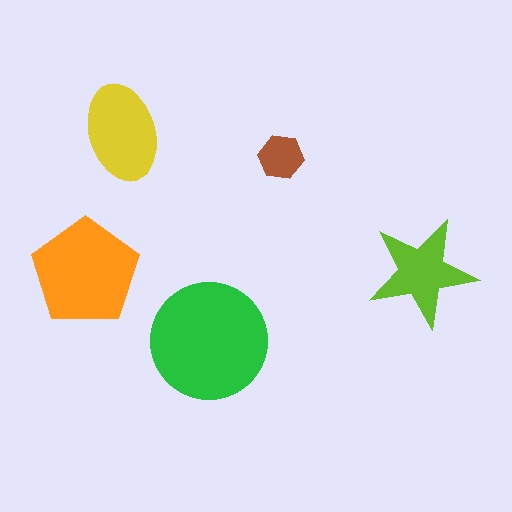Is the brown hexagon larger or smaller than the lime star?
Smaller.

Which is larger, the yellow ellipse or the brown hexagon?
The yellow ellipse.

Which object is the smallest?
The brown hexagon.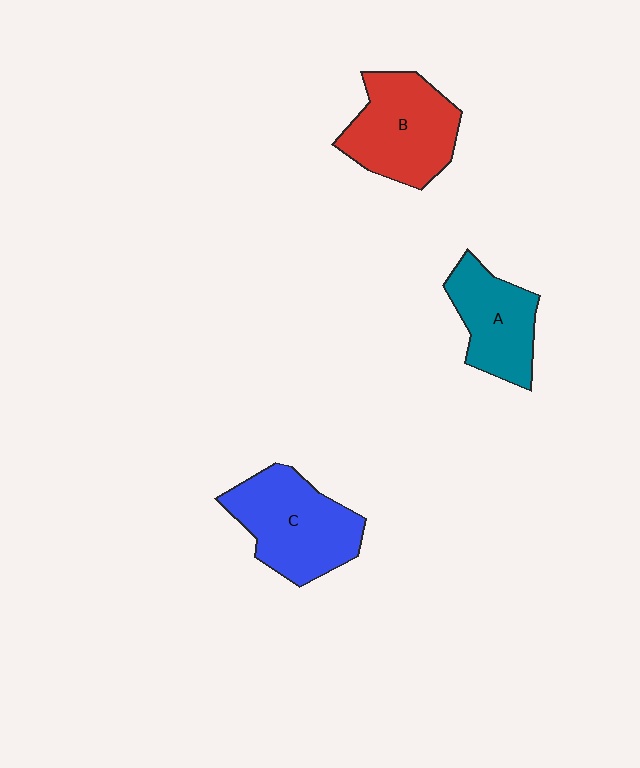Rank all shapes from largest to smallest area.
From largest to smallest: C (blue), B (red), A (teal).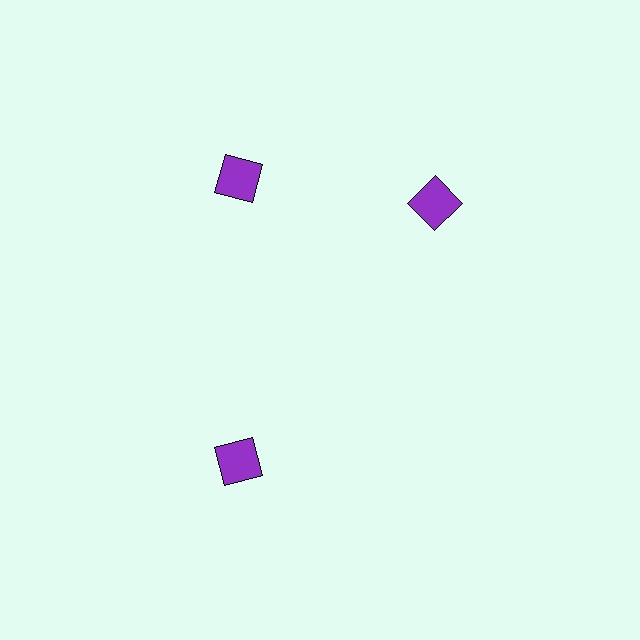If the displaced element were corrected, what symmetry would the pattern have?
It would have 3-fold rotational symmetry — the pattern would map onto itself every 120 degrees.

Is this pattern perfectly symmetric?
No. The 3 purple squares are arranged in a ring, but one element near the 3 o'clock position is rotated out of alignment along the ring, breaking the 3-fold rotational symmetry.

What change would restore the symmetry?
The symmetry would be restored by rotating it back into even spacing with its neighbors so that all 3 squares sit at equal angles and equal distance from the center.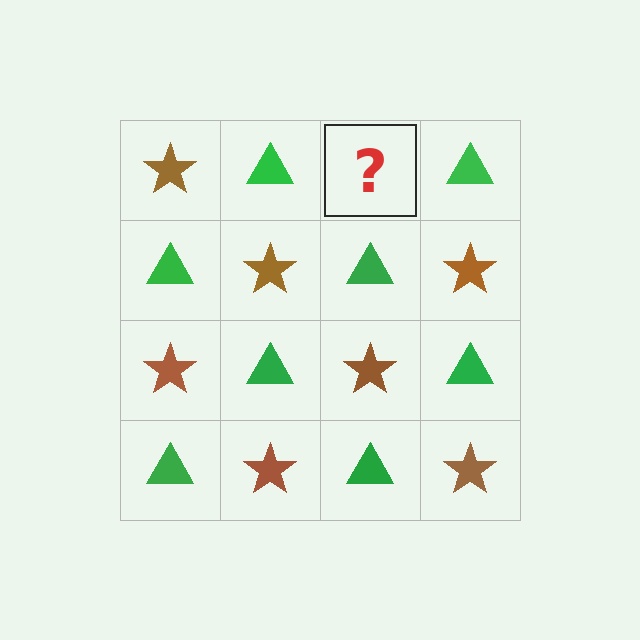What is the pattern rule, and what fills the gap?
The rule is that it alternates brown star and green triangle in a checkerboard pattern. The gap should be filled with a brown star.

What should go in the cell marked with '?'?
The missing cell should contain a brown star.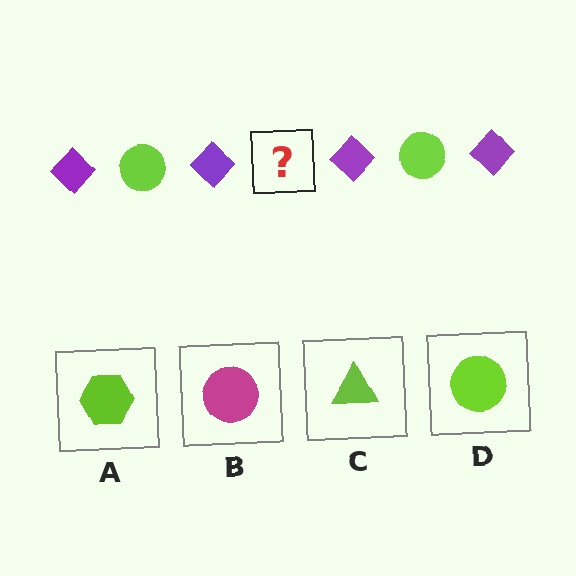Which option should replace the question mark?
Option D.